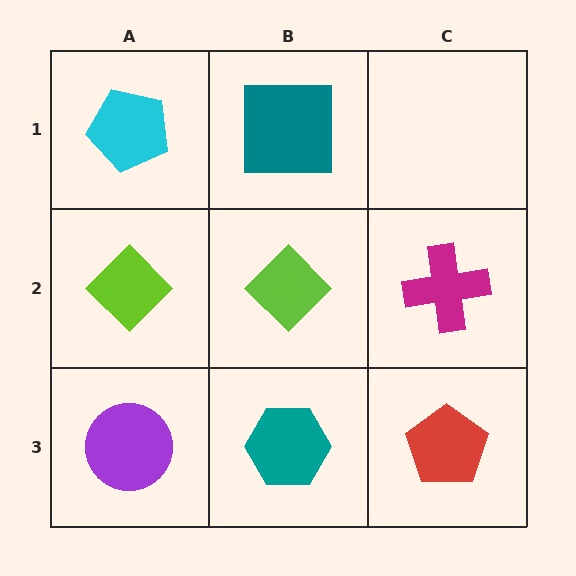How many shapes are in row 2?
3 shapes.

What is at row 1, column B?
A teal square.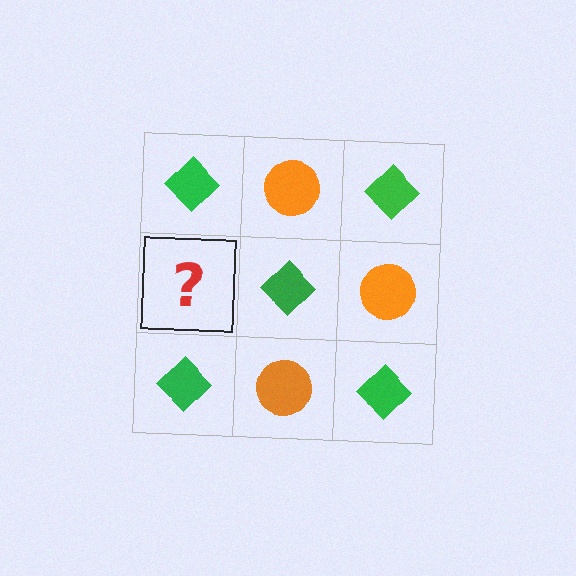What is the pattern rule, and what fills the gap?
The rule is that it alternates green diamond and orange circle in a checkerboard pattern. The gap should be filled with an orange circle.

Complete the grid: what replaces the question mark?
The question mark should be replaced with an orange circle.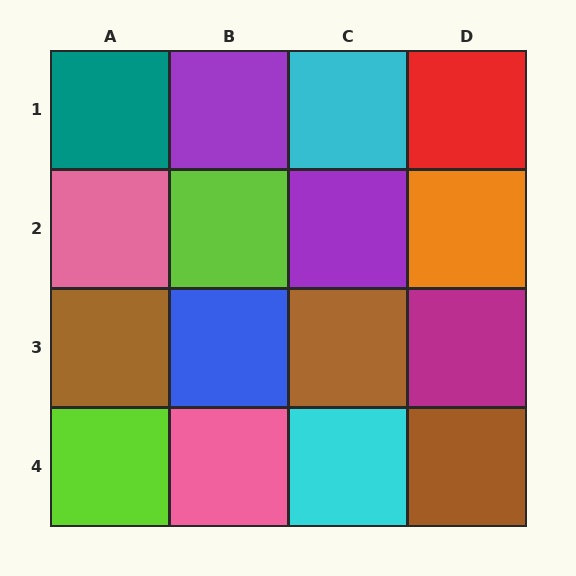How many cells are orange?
1 cell is orange.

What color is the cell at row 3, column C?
Brown.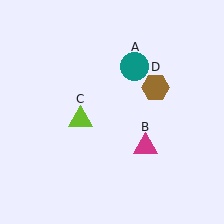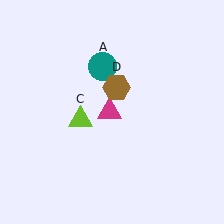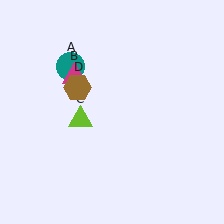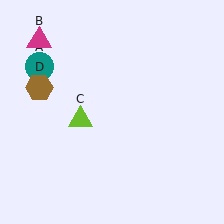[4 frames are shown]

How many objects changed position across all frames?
3 objects changed position: teal circle (object A), magenta triangle (object B), brown hexagon (object D).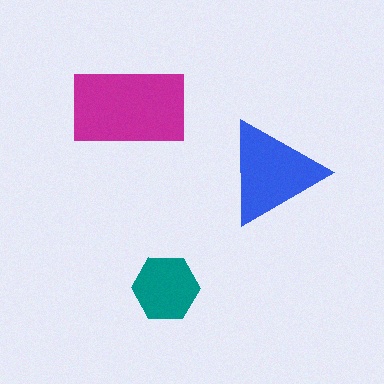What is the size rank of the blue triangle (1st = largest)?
2nd.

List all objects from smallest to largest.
The teal hexagon, the blue triangle, the magenta rectangle.